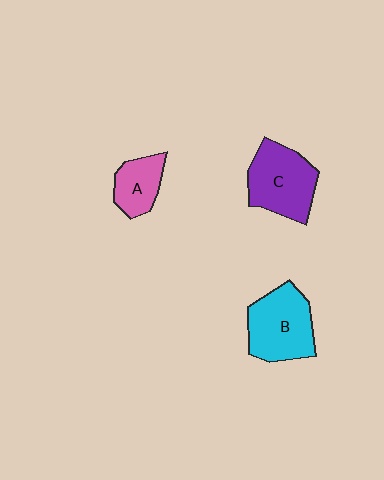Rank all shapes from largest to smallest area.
From largest to smallest: B (cyan), C (purple), A (pink).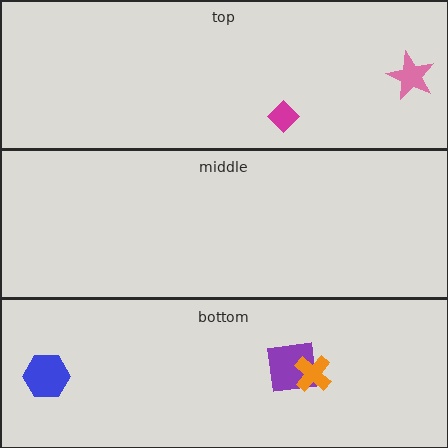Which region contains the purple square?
The bottom region.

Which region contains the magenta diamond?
The top region.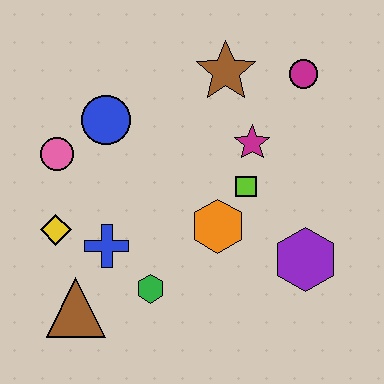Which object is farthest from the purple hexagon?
The pink circle is farthest from the purple hexagon.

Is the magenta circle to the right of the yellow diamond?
Yes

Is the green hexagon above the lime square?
No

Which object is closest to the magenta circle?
The brown star is closest to the magenta circle.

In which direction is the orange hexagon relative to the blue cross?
The orange hexagon is to the right of the blue cross.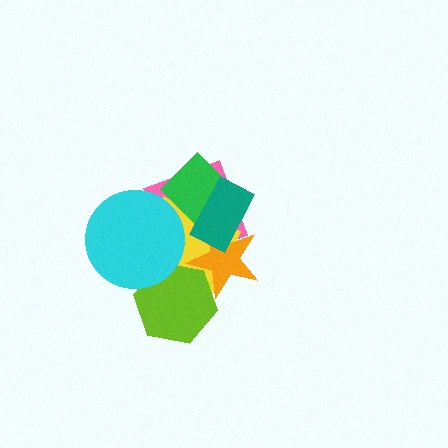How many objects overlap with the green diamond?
3 objects overlap with the green diamond.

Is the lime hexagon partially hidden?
Yes, it is partially covered by another shape.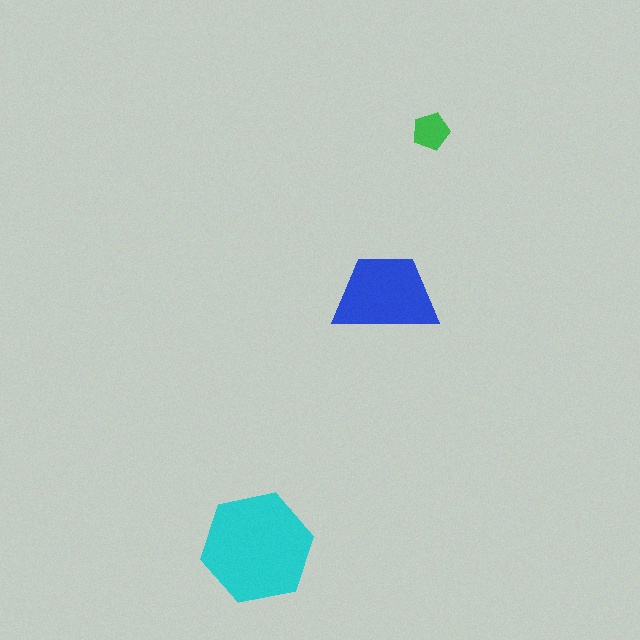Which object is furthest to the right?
The green pentagon is rightmost.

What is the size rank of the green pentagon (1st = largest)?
3rd.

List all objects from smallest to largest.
The green pentagon, the blue trapezoid, the cyan hexagon.